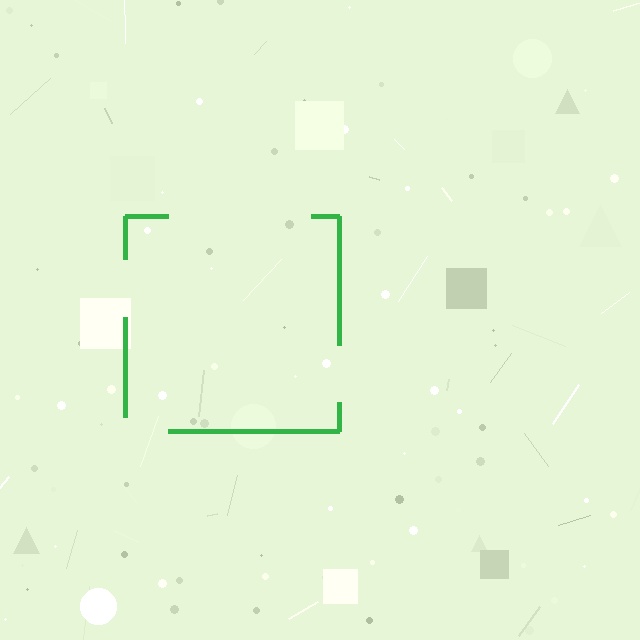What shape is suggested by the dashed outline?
The dashed outline suggests a square.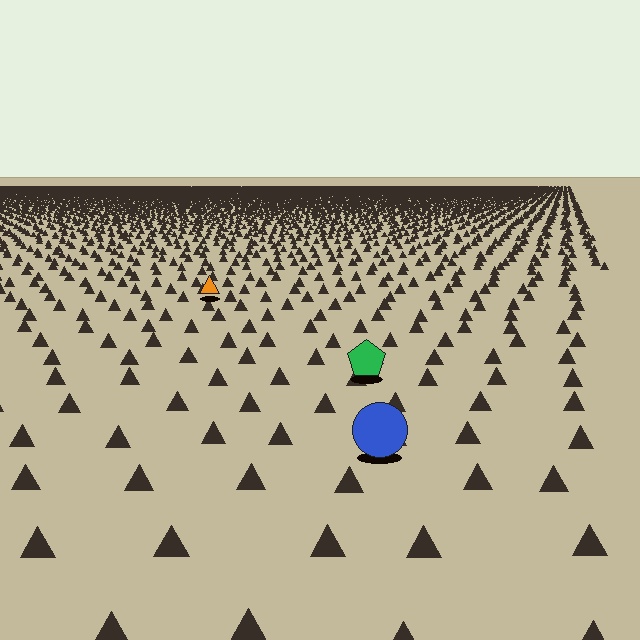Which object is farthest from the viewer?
The orange triangle is farthest from the viewer. It appears smaller and the ground texture around it is denser.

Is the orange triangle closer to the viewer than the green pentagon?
No. The green pentagon is closer — you can tell from the texture gradient: the ground texture is coarser near it.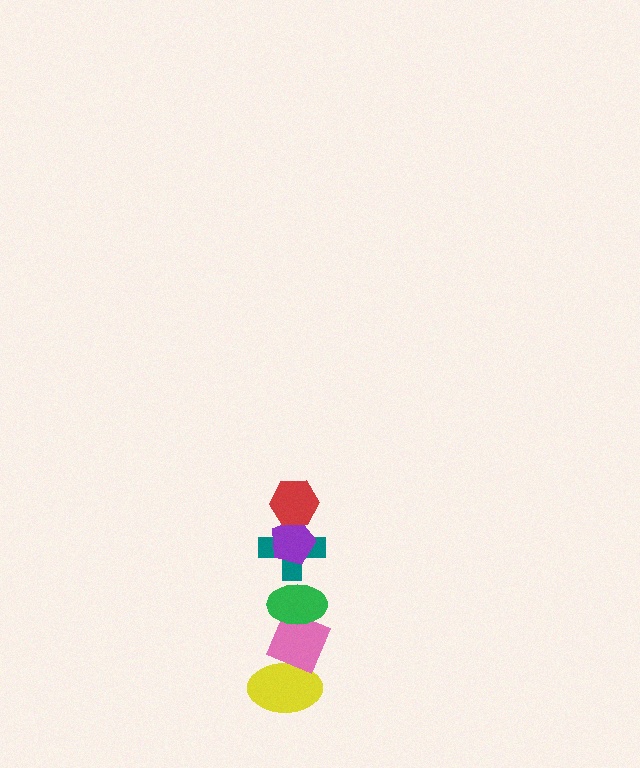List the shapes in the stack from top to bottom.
From top to bottom: the red hexagon, the purple pentagon, the teal cross, the green ellipse, the pink diamond, the yellow ellipse.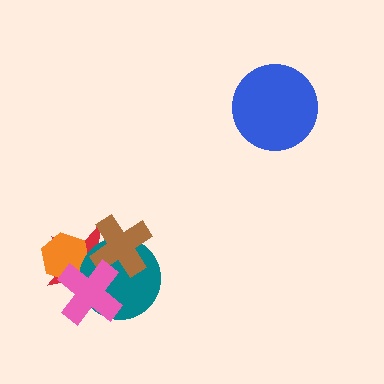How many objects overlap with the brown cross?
3 objects overlap with the brown cross.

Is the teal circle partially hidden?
Yes, it is partially covered by another shape.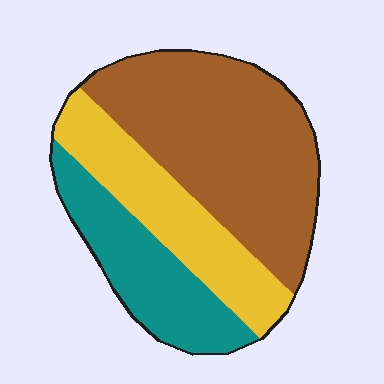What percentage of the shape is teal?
Teal covers around 25% of the shape.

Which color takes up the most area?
Brown, at roughly 50%.